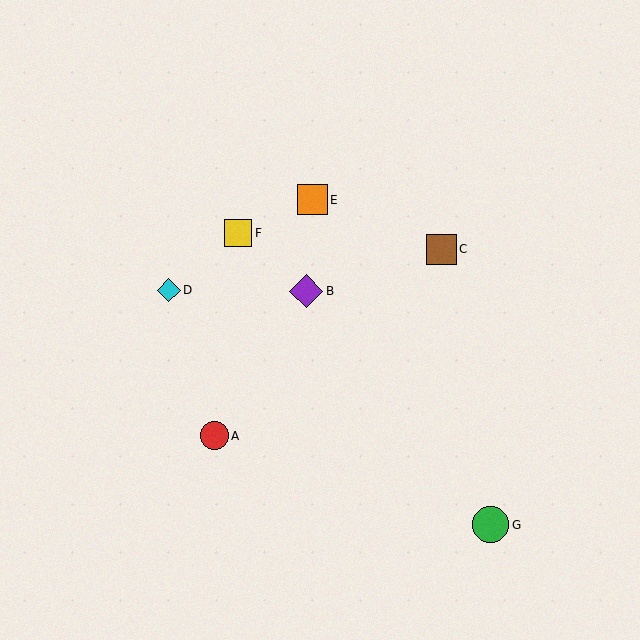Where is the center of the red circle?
The center of the red circle is at (214, 436).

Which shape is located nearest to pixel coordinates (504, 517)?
The green circle (labeled G) at (491, 525) is nearest to that location.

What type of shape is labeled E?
Shape E is an orange square.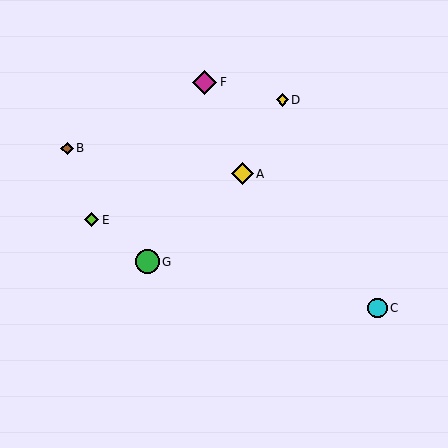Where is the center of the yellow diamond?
The center of the yellow diamond is at (282, 100).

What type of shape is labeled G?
Shape G is a green circle.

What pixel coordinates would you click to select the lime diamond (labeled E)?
Click at (92, 220) to select the lime diamond E.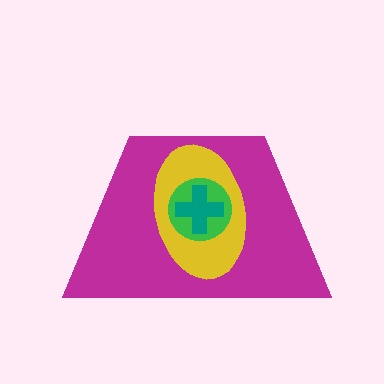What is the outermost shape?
The magenta trapezoid.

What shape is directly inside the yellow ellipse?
The green circle.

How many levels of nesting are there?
4.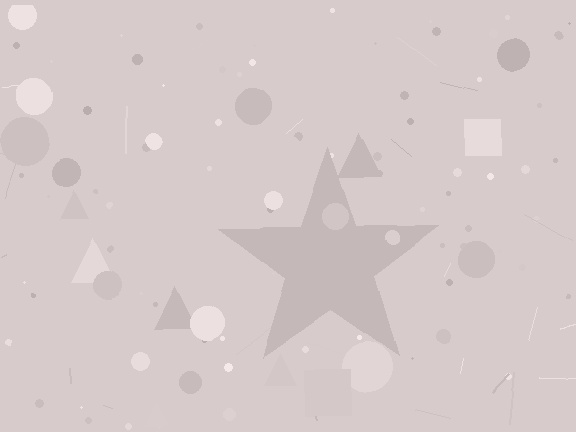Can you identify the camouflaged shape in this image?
The camouflaged shape is a star.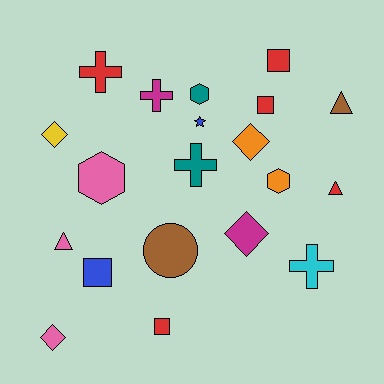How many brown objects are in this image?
There are 2 brown objects.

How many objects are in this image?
There are 20 objects.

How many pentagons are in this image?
There are no pentagons.